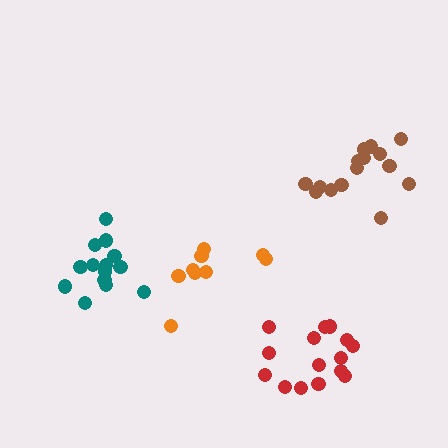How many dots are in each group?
Group 1: 15 dots, Group 2: 9 dots, Group 3: 14 dots, Group 4: 15 dots (53 total).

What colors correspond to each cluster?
The clusters are colored: red, orange, teal, brown.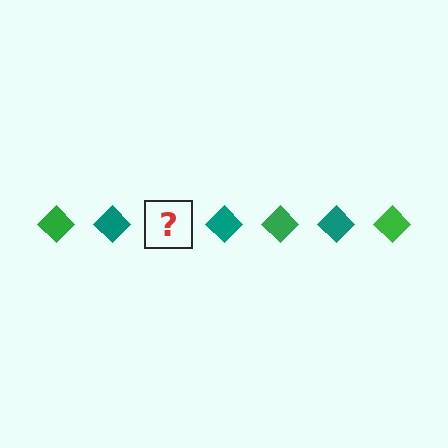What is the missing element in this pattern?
The missing element is a green diamond.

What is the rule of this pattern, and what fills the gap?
The rule is that the pattern cycles through green, teal diamonds. The gap should be filled with a green diamond.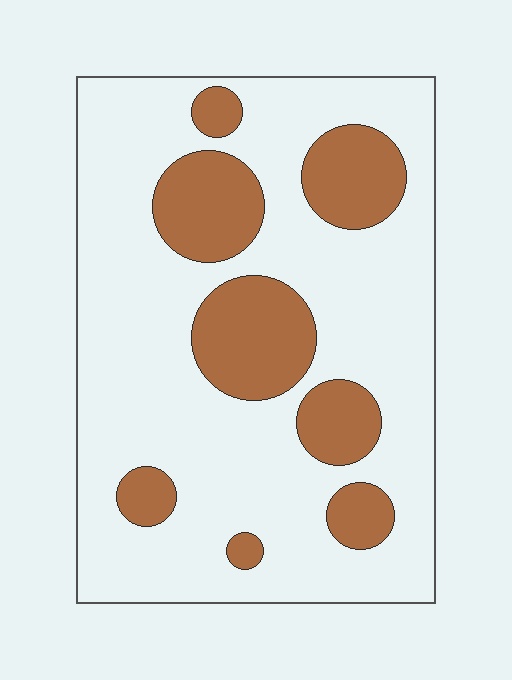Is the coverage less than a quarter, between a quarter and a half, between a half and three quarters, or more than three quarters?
Less than a quarter.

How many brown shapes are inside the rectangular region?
8.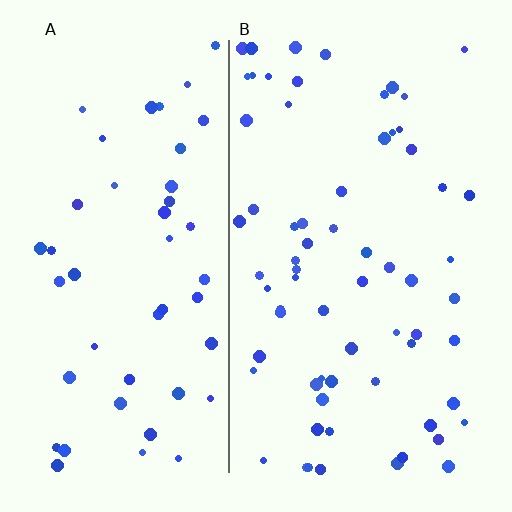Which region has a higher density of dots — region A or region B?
B (the right).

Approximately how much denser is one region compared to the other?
Approximately 1.4× — region B over region A.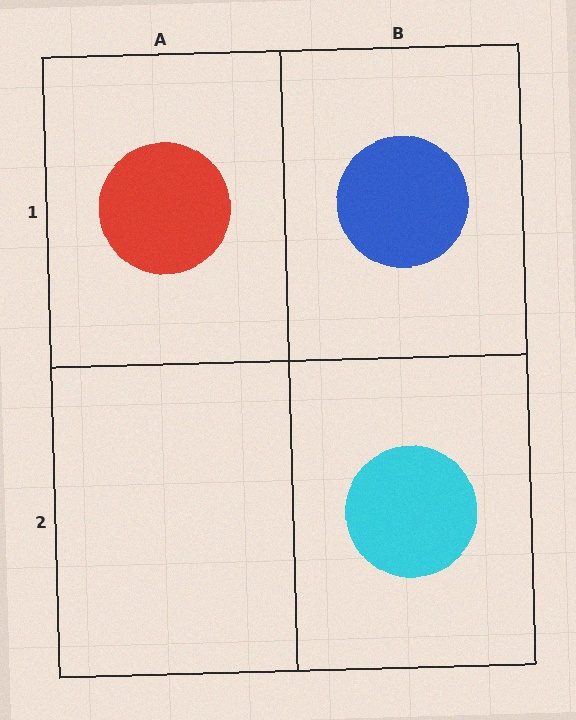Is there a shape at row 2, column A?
No, that cell is empty.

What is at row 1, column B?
A blue circle.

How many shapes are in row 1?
2 shapes.